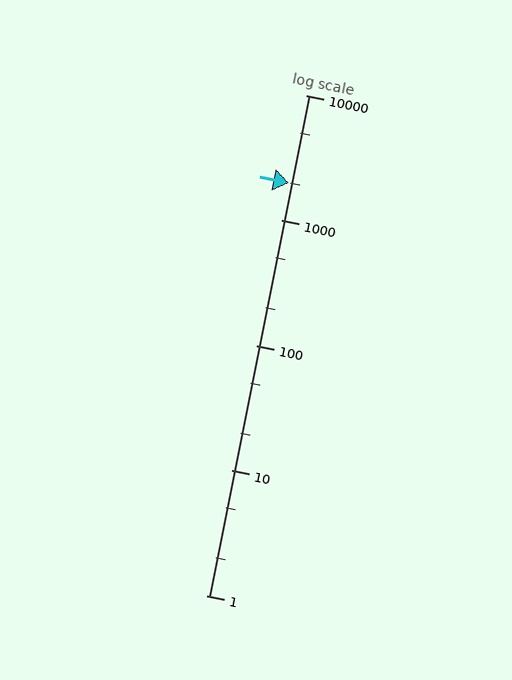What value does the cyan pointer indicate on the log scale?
The pointer indicates approximately 2000.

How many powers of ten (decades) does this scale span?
The scale spans 4 decades, from 1 to 10000.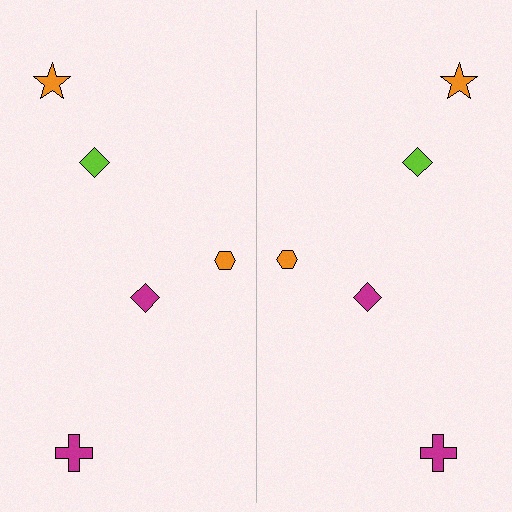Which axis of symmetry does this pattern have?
The pattern has a vertical axis of symmetry running through the center of the image.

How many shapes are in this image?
There are 10 shapes in this image.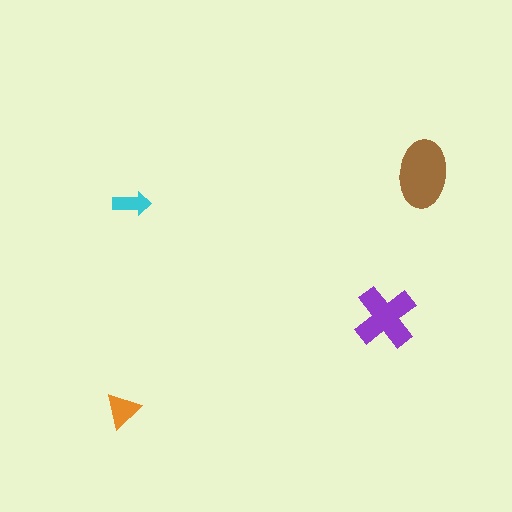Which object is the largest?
The brown ellipse.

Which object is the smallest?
The cyan arrow.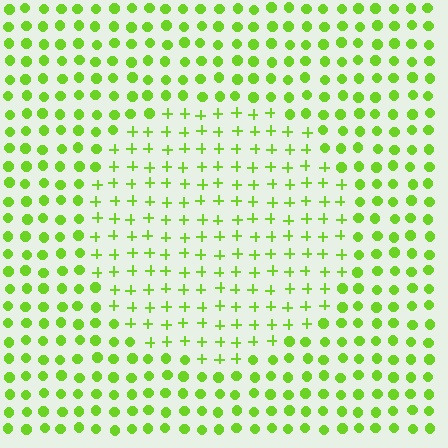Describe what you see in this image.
The image is filled with small lime elements arranged in a uniform grid. A circle-shaped region contains plus signs, while the surrounding area contains circles. The boundary is defined purely by the change in element shape.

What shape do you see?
I see a circle.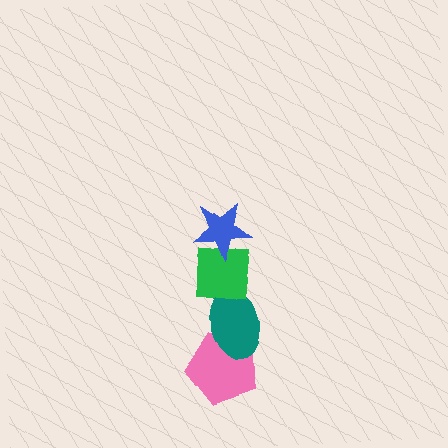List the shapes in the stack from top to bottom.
From top to bottom: the blue star, the green square, the teal ellipse, the pink pentagon.